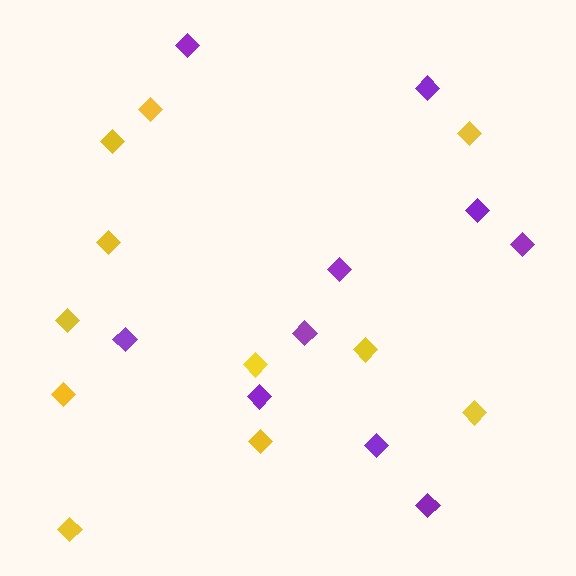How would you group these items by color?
There are 2 groups: one group of yellow diamonds (11) and one group of purple diamonds (10).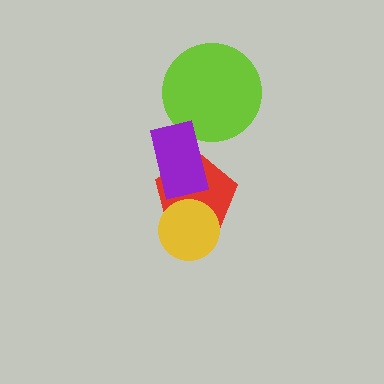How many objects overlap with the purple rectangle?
2 objects overlap with the purple rectangle.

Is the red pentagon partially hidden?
Yes, it is partially covered by another shape.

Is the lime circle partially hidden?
Yes, it is partially covered by another shape.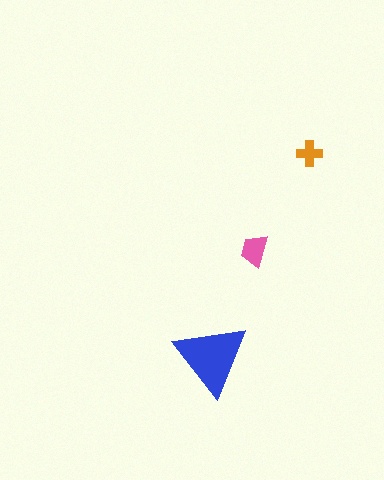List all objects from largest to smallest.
The blue triangle, the pink trapezoid, the orange cross.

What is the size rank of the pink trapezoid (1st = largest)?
2nd.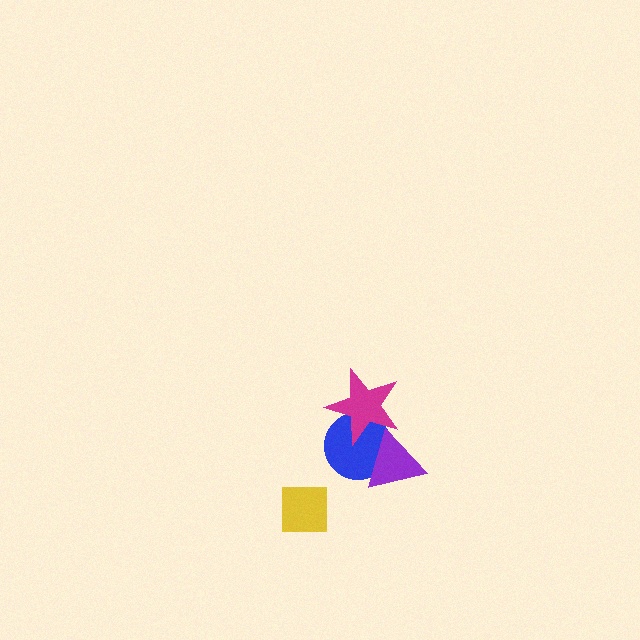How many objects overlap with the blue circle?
2 objects overlap with the blue circle.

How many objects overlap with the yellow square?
0 objects overlap with the yellow square.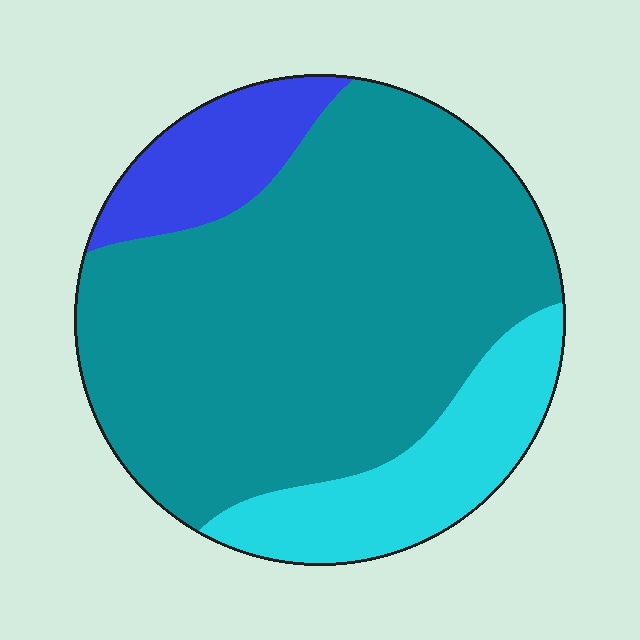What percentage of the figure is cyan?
Cyan covers roughly 20% of the figure.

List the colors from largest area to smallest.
From largest to smallest: teal, cyan, blue.